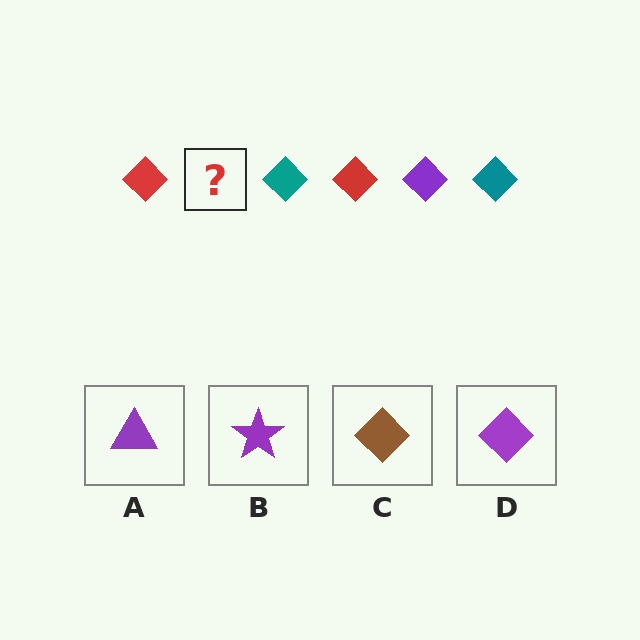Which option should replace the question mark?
Option D.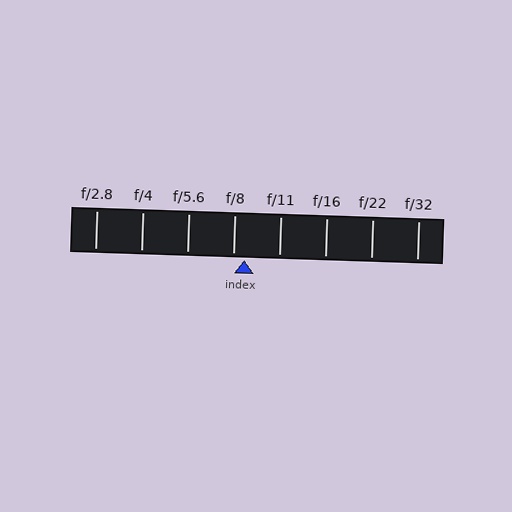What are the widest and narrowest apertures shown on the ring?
The widest aperture shown is f/2.8 and the narrowest is f/32.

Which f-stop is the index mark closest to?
The index mark is closest to f/8.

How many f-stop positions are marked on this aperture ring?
There are 8 f-stop positions marked.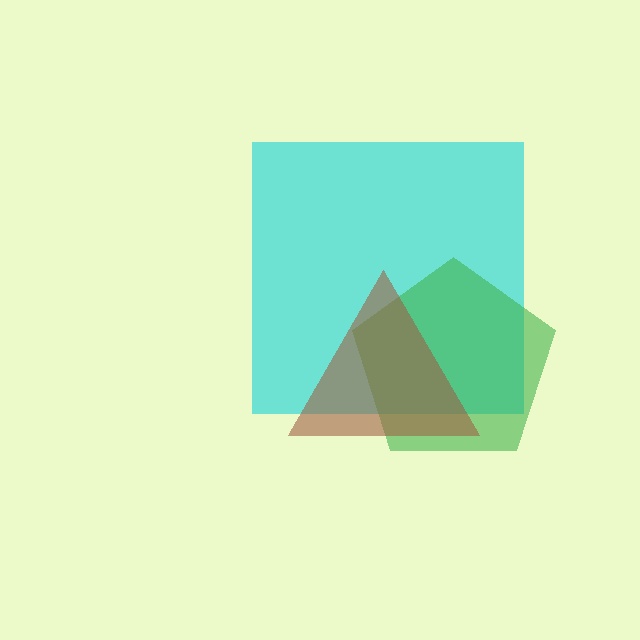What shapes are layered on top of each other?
The layered shapes are: a cyan square, a green pentagon, a brown triangle.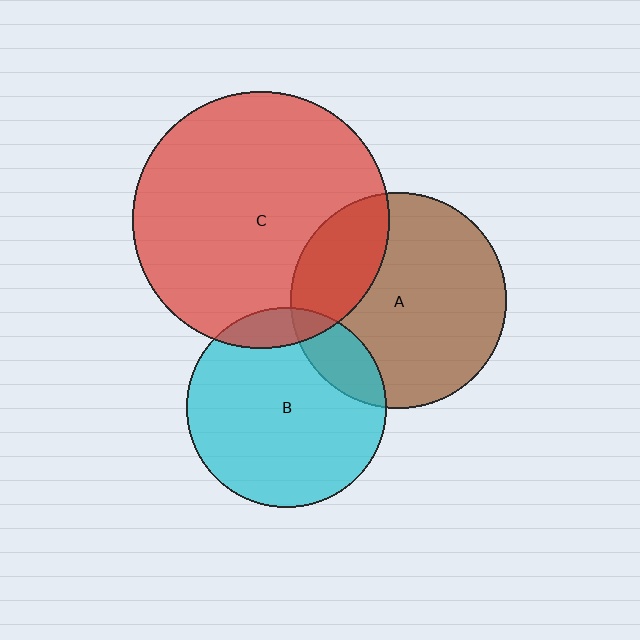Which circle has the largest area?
Circle C (red).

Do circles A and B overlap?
Yes.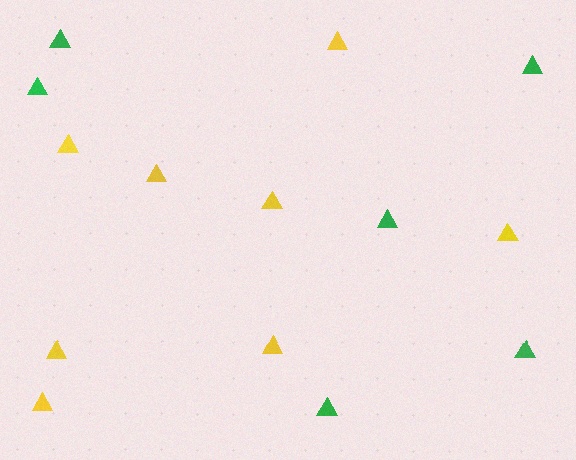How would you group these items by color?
There are 2 groups: one group of green triangles (6) and one group of yellow triangles (8).